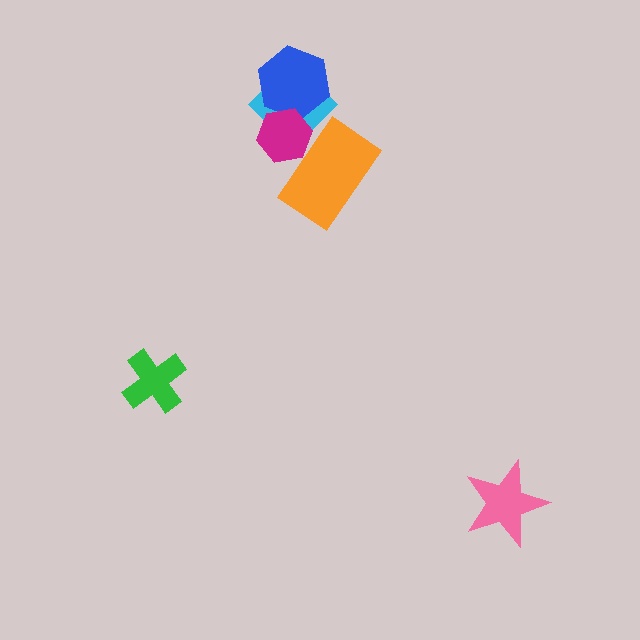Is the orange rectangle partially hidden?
Yes, it is partially covered by another shape.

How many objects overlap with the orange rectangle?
2 objects overlap with the orange rectangle.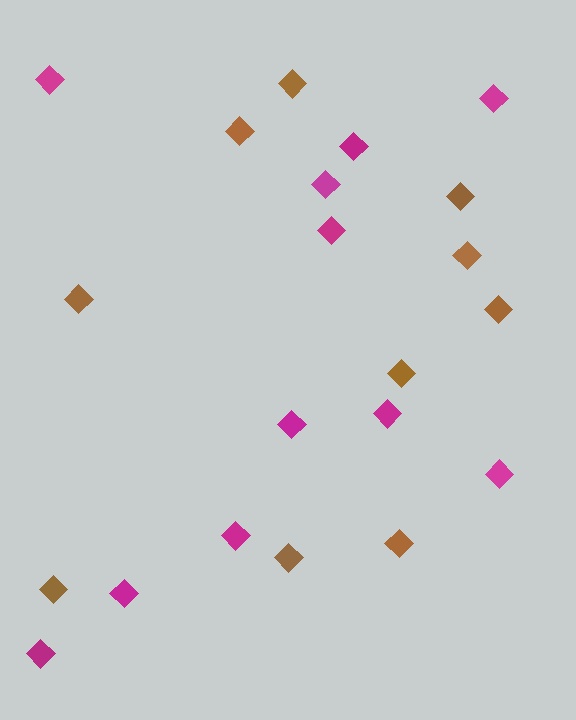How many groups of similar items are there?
There are 2 groups: one group of magenta diamonds (11) and one group of brown diamonds (10).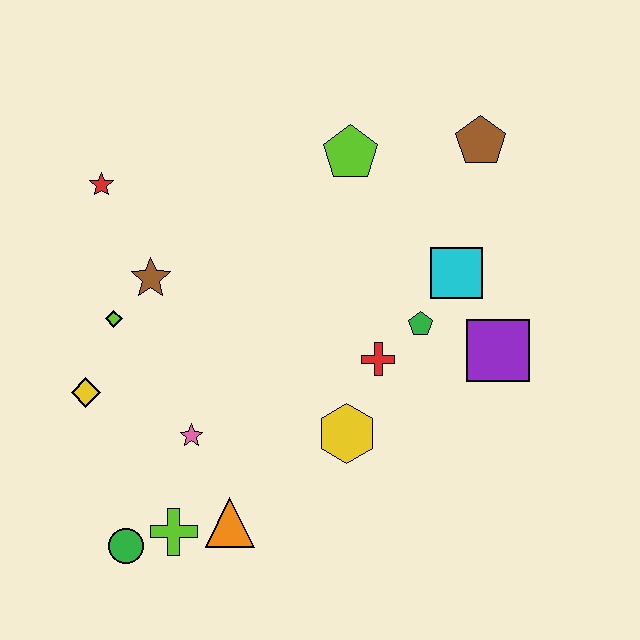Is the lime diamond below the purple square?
No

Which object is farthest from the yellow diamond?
The brown pentagon is farthest from the yellow diamond.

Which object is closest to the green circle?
The lime cross is closest to the green circle.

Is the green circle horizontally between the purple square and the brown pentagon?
No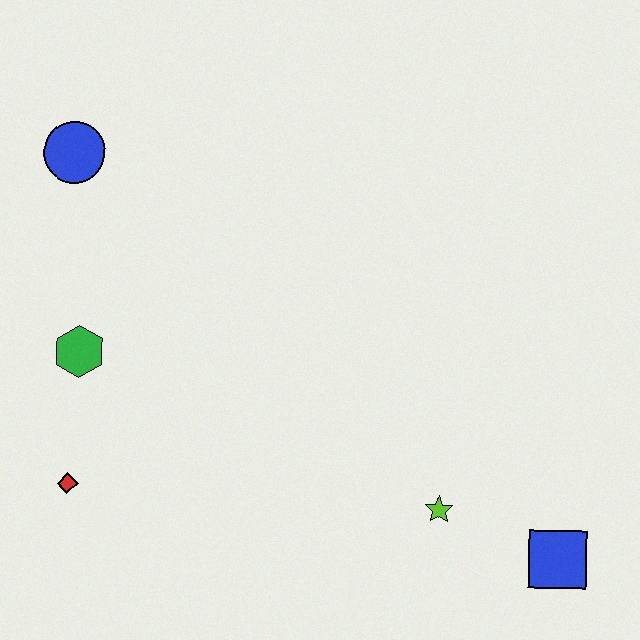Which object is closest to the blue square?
The lime star is closest to the blue square.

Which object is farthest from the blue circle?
The blue square is farthest from the blue circle.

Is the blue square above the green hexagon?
No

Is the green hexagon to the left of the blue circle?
No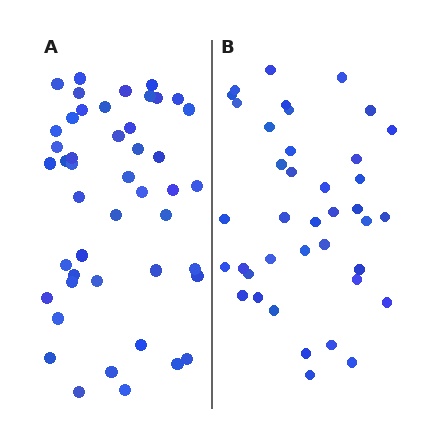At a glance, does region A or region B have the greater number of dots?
Region A (the left region) has more dots.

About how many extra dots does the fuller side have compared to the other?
Region A has roughly 8 or so more dots than region B.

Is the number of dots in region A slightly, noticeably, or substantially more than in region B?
Region A has only slightly more — the two regions are fairly close. The ratio is roughly 1.2 to 1.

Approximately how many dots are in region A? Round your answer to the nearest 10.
About 50 dots. (The exact count is 46, which rounds to 50.)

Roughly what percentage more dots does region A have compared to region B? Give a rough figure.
About 20% more.